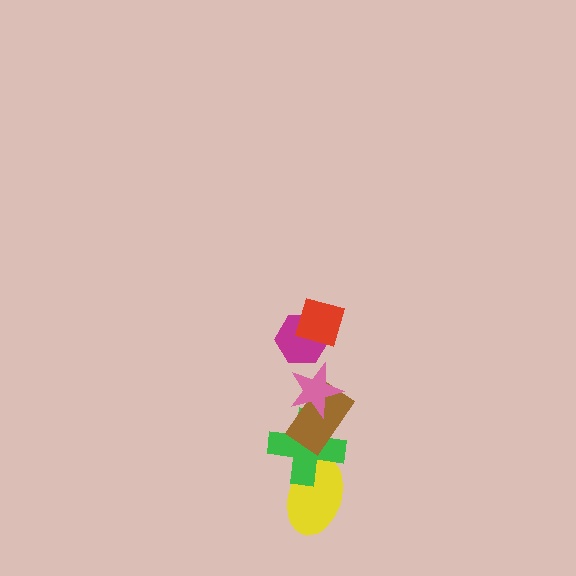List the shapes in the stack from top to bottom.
From top to bottom: the red diamond, the magenta hexagon, the pink star, the brown rectangle, the green cross, the yellow ellipse.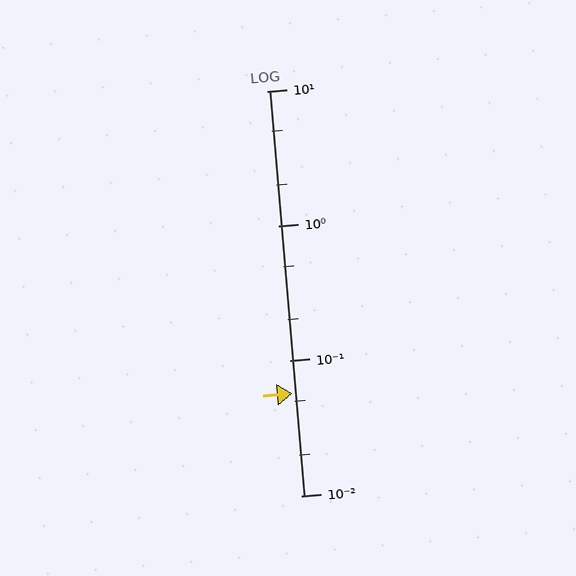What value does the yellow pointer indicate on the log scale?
The pointer indicates approximately 0.057.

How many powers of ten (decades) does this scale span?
The scale spans 3 decades, from 0.01 to 10.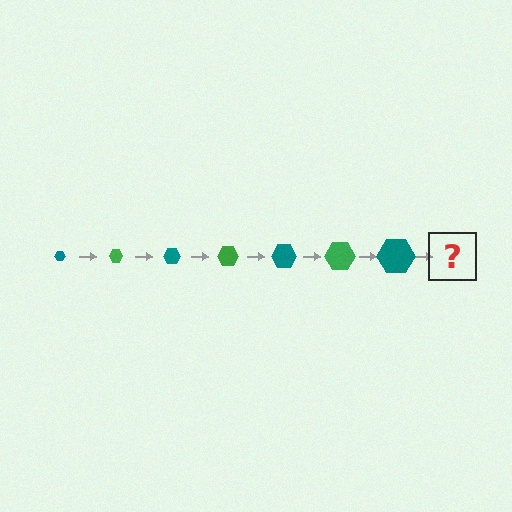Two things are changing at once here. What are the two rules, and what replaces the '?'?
The two rules are that the hexagon grows larger each step and the color cycles through teal and green. The '?' should be a green hexagon, larger than the previous one.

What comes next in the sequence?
The next element should be a green hexagon, larger than the previous one.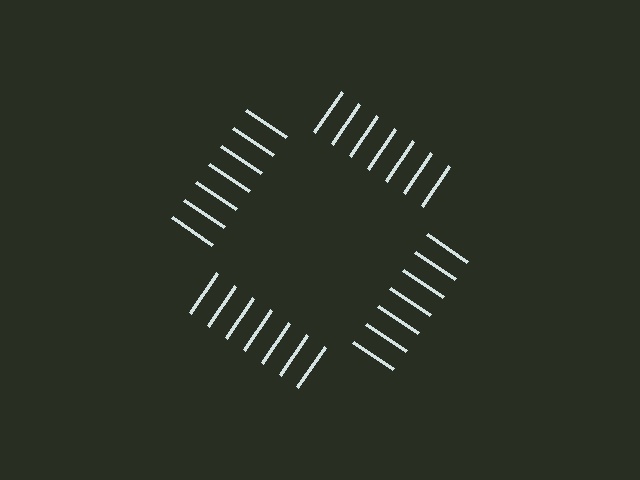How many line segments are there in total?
28 — 7 along each of the 4 edges.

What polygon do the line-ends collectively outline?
An illusory square — the line segments terminate on its edges but no continuous stroke is drawn.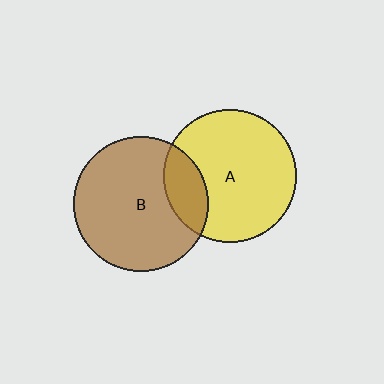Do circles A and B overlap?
Yes.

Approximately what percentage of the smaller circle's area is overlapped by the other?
Approximately 20%.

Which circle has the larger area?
Circle B (brown).